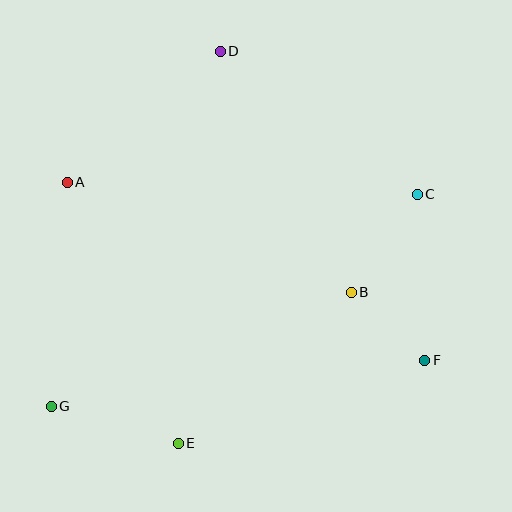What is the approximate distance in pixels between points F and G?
The distance between F and G is approximately 377 pixels.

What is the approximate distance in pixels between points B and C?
The distance between B and C is approximately 118 pixels.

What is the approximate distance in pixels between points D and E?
The distance between D and E is approximately 394 pixels.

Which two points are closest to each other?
Points B and F are closest to each other.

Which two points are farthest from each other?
Points C and G are farthest from each other.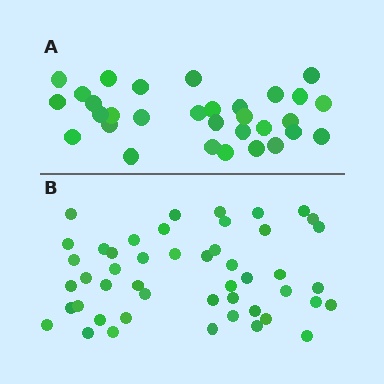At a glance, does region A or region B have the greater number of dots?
Region B (the bottom region) has more dots.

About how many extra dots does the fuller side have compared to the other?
Region B has approximately 15 more dots than region A.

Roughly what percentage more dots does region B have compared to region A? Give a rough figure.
About 55% more.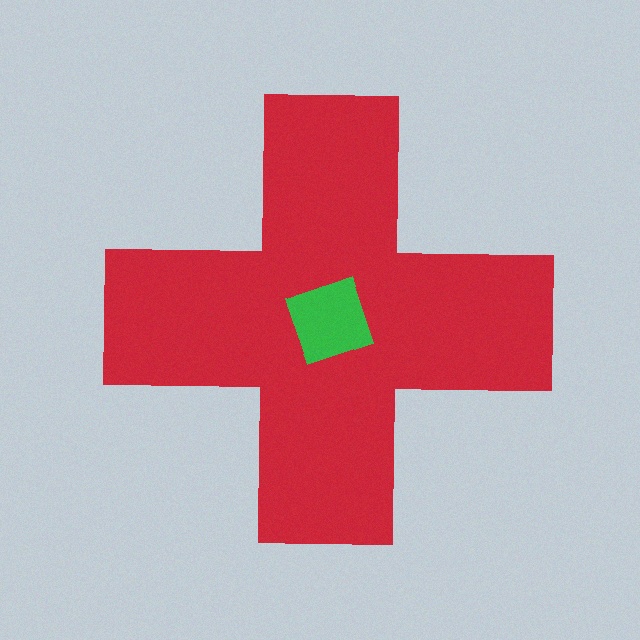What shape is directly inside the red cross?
The green diamond.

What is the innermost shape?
The green diamond.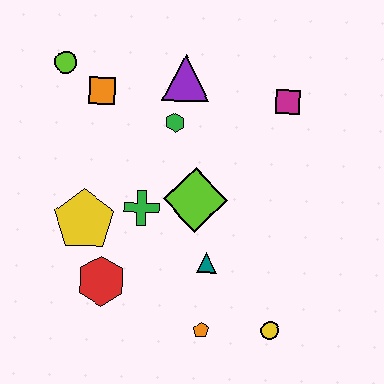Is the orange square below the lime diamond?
No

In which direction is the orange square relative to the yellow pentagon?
The orange square is above the yellow pentagon.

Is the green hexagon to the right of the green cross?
Yes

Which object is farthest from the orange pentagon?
The lime circle is farthest from the orange pentagon.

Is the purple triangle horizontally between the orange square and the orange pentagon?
Yes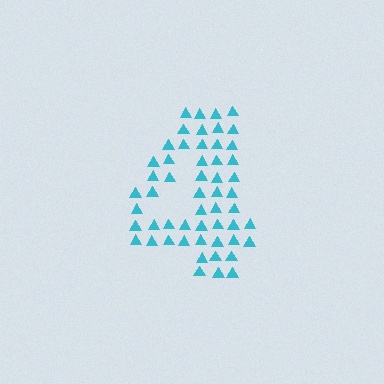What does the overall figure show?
The overall figure shows the digit 4.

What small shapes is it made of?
It is made of small triangles.